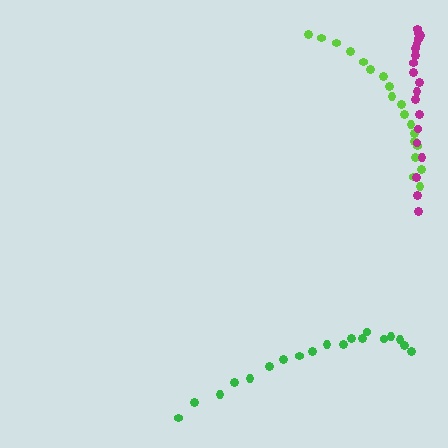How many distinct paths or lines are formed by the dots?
There are 3 distinct paths.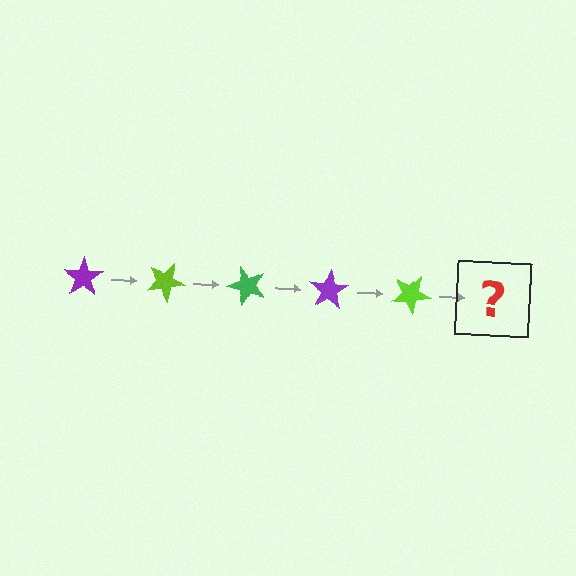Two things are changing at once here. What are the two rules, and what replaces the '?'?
The two rules are that it rotates 25 degrees each step and the color cycles through purple, lime, and green. The '?' should be a green star, rotated 125 degrees from the start.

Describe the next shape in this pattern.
It should be a green star, rotated 125 degrees from the start.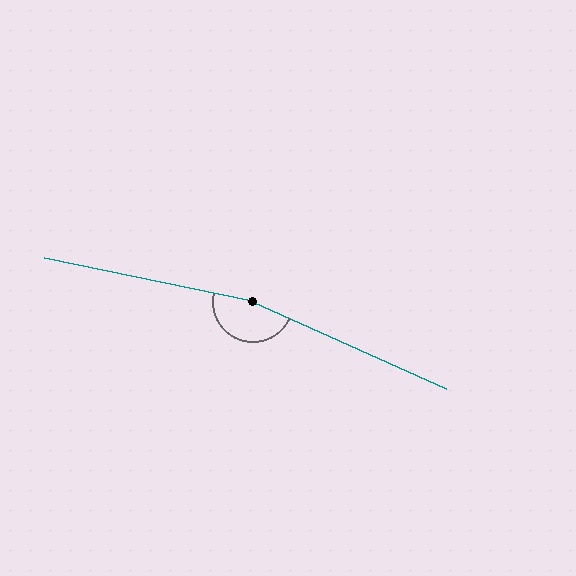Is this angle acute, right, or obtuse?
It is obtuse.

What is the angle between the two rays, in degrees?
Approximately 168 degrees.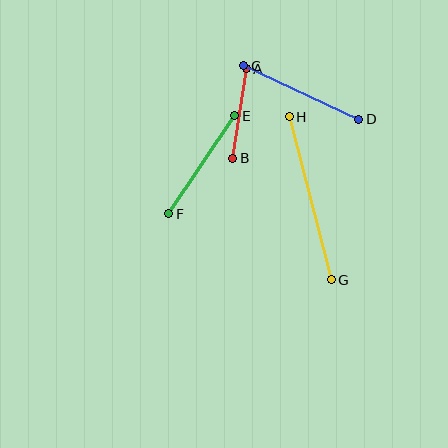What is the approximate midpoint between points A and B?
The midpoint is at approximately (240, 113) pixels.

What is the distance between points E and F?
The distance is approximately 118 pixels.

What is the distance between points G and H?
The distance is approximately 168 pixels.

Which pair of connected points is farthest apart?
Points G and H are farthest apart.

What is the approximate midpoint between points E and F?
The midpoint is at approximately (202, 165) pixels.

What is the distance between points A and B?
The distance is approximately 90 pixels.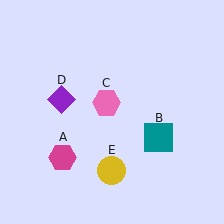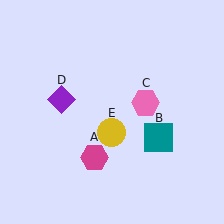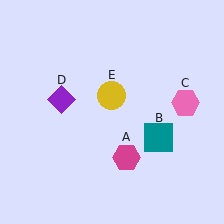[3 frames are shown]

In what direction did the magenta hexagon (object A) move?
The magenta hexagon (object A) moved right.